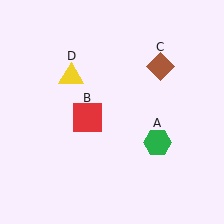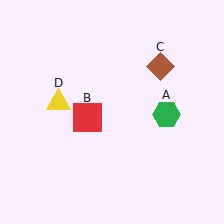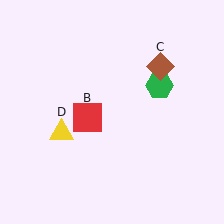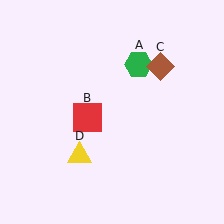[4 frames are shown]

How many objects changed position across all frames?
2 objects changed position: green hexagon (object A), yellow triangle (object D).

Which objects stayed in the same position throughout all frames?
Red square (object B) and brown diamond (object C) remained stationary.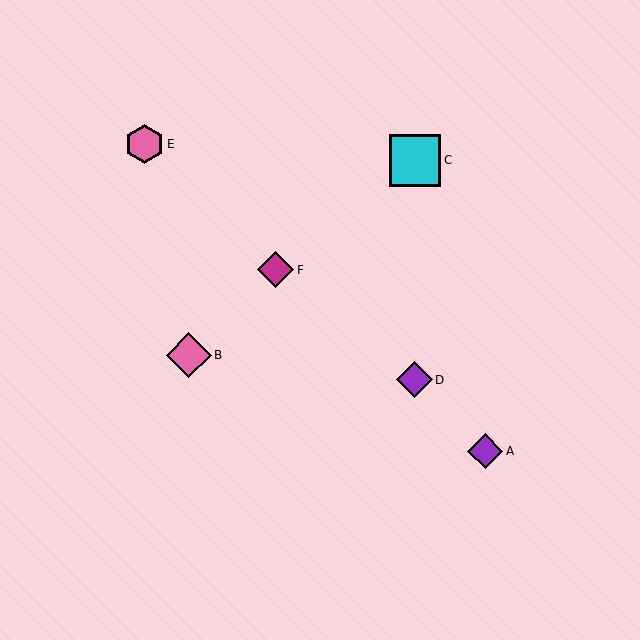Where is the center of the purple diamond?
The center of the purple diamond is at (485, 451).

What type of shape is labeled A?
Shape A is a purple diamond.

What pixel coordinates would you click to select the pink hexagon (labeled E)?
Click at (145, 144) to select the pink hexagon E.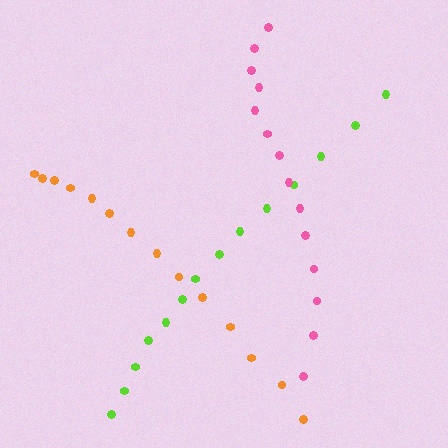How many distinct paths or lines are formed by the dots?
There are 3 distinct paths.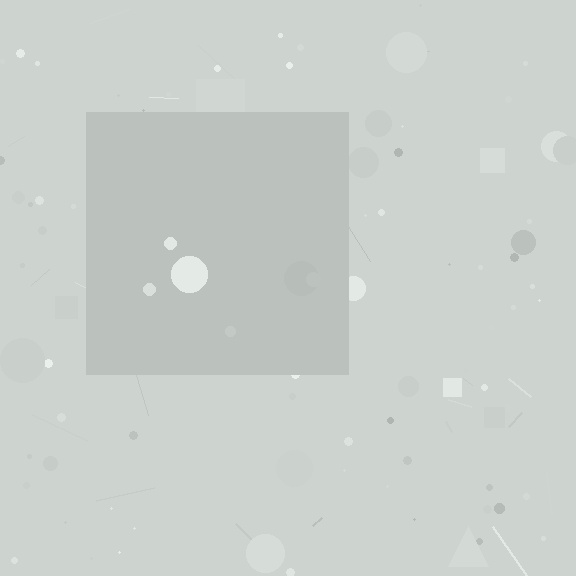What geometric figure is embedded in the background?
A square is embedded in the background.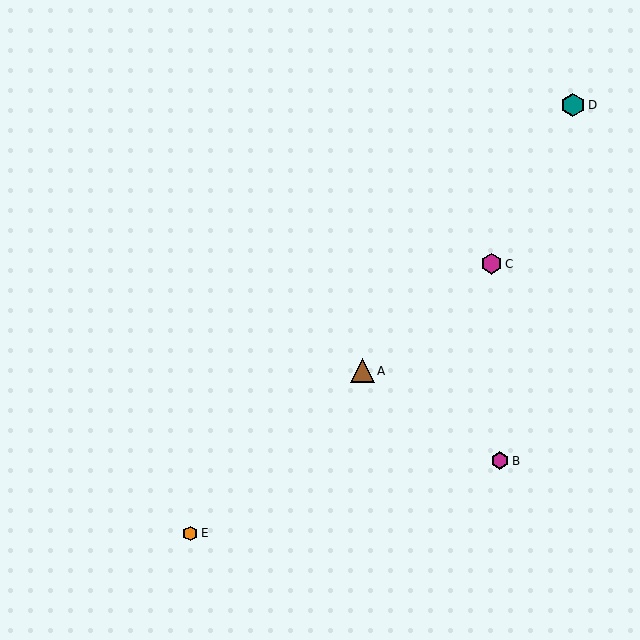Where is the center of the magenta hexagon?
The center of the magenta hexagon is at (492, 264).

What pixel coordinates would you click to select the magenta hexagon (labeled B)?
Click at (500, 461) to select the magenta hexagon B.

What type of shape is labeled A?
Shape A is a brown triangle.